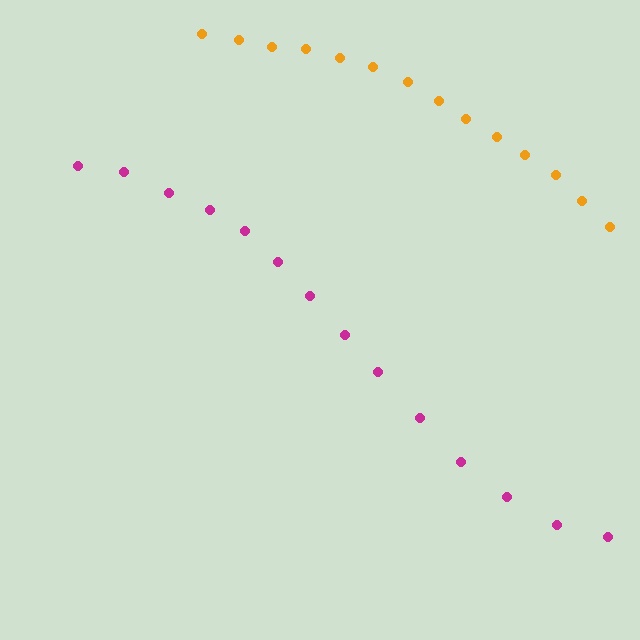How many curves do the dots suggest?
There are 2 distinct paths.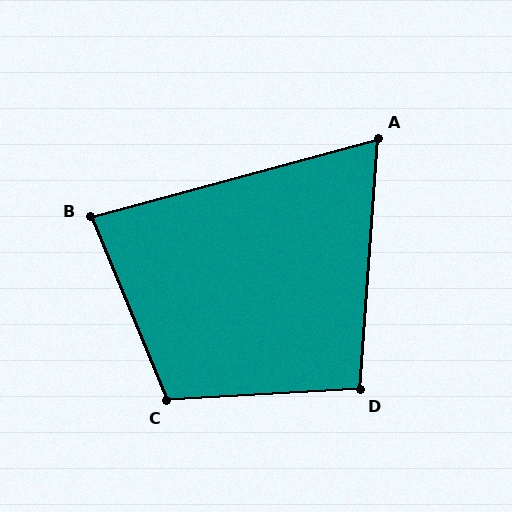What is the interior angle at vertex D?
Approximately 97 degrees (obtuse).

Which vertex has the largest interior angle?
C, at approximately 109 degrees.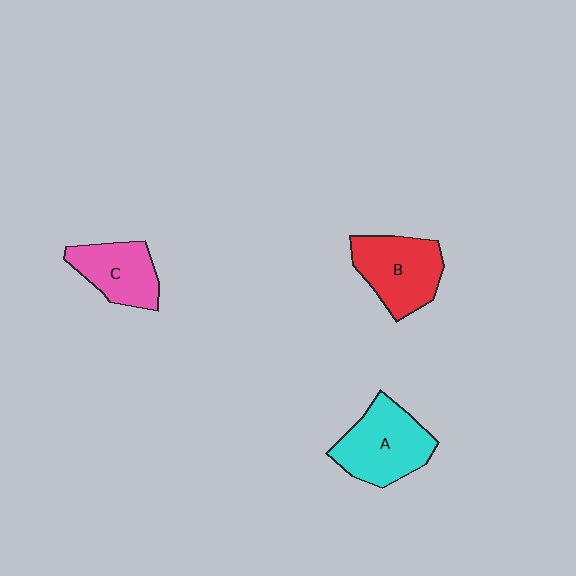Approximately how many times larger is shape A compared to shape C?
Approximately 1.3 times.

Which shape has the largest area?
Shape A (cyan).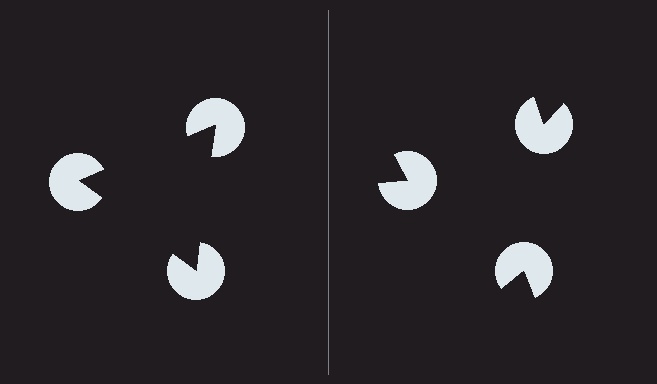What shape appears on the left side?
An illusory triangle.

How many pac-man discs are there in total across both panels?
6 — 3 on each side.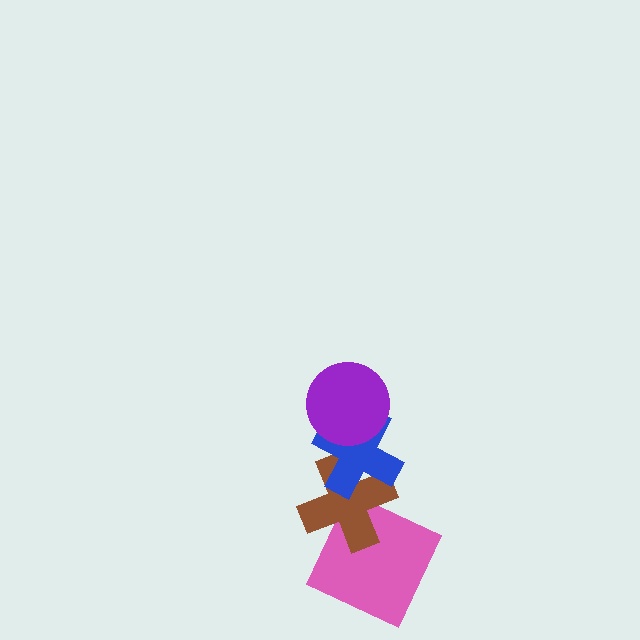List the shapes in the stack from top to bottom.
From top to bottom: the purple circle, the blue cross, the brown cross, the pink square.